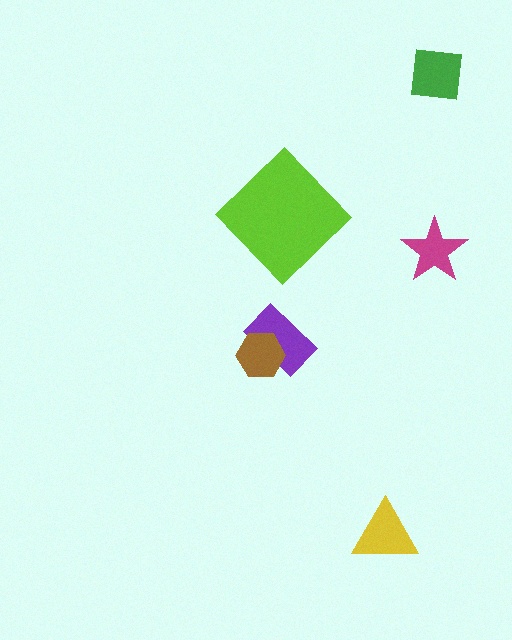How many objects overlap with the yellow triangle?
0 objects overlap with the yellow triangle.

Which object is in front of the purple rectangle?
The brown hexagon is in front of the purple rectangle.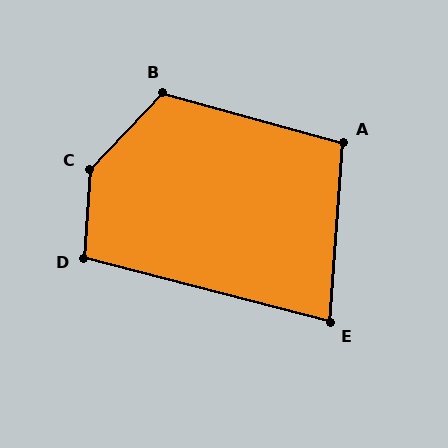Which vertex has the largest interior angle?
C, at approximately 141 degrees.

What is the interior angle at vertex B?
Approximately 118 degrees (obtuse).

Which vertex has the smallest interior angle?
E, at approximately 80 degrees.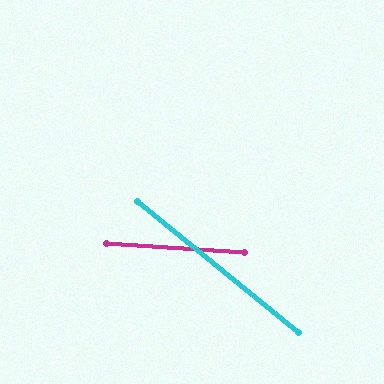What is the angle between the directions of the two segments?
Approximately 36 degrees.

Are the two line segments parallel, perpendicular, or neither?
Neither parallel nor perpendicular — they differ by about 36°.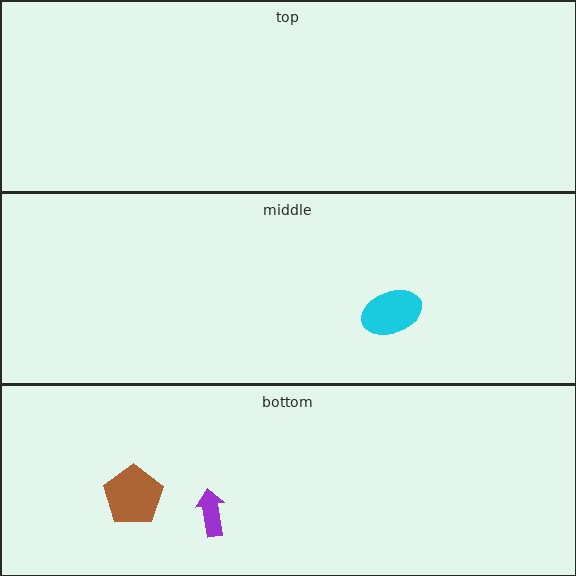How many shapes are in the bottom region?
2.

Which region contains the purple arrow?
The bottom region.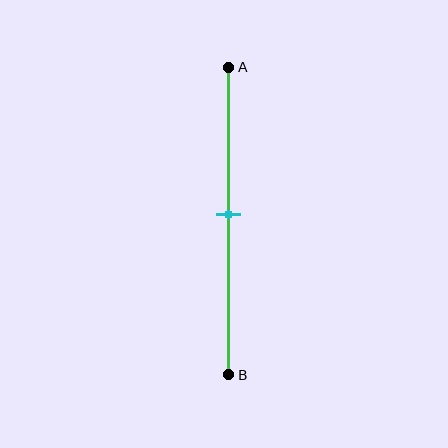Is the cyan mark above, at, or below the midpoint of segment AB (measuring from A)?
The cyan mark is approximately at the midpoint of segment AB.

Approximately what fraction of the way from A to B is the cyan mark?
The cyan mark is approximately 50% of the way from A to B.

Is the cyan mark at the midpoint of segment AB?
Yes, the mark is approximately at the midpoint.